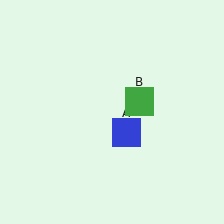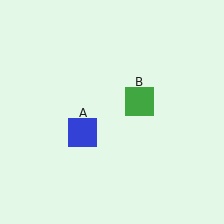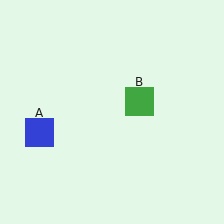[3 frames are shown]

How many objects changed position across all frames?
1 object changed position: blue square (object A).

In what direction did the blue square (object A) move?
The blue square (object A) moved left.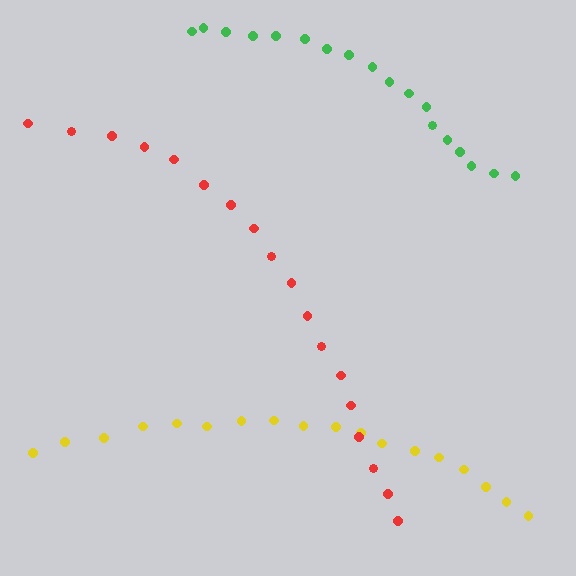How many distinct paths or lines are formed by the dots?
There are 3 distinct paths.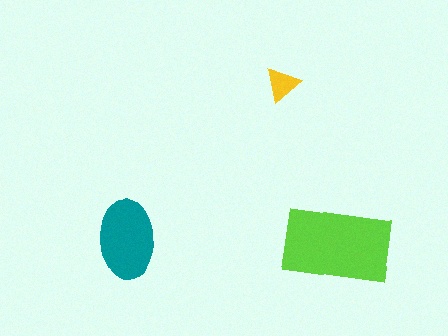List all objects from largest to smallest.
The lime rectangle, the teal ellipse, the yellow triangle.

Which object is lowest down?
The lime rectangle is bottommost.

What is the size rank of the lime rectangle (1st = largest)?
1st.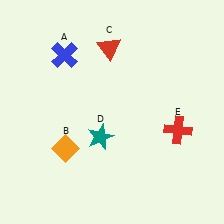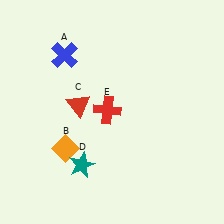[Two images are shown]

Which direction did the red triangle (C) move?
The red triangle (C) moved down.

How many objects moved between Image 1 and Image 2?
3 objects moved between the two images.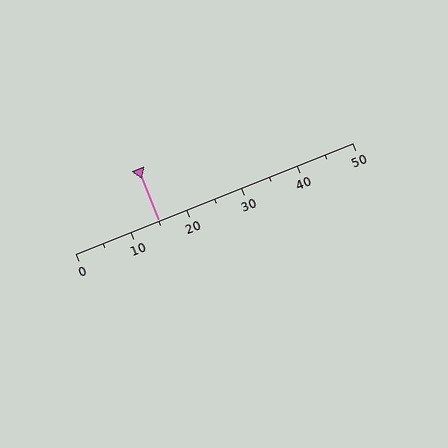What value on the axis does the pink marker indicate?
The marker indicates approximately 15.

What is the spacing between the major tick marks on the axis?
The major ticks are spaced 10 apart.